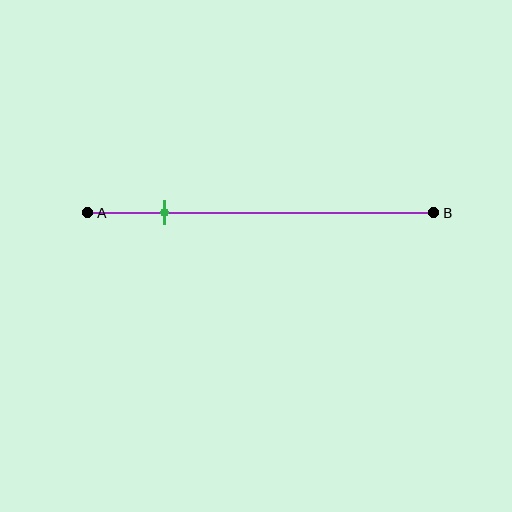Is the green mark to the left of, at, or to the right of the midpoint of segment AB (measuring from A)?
The green mark is to the left of the midpoint of segment AB.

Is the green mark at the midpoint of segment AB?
No, the mark is at about 20% from A, not at the 50% midpoint.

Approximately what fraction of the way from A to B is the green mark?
The green mark is approximately 20% of the way from A to B.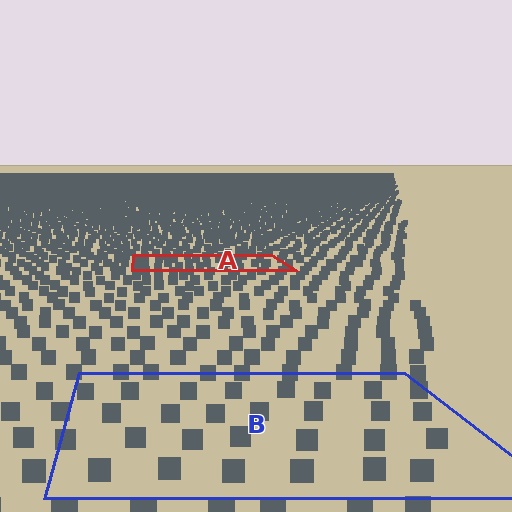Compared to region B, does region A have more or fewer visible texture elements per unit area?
Region A has more texture elements per unit area — they are packed more densely because it is farther away.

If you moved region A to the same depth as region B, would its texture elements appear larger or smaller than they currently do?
They would appear larger. At a closer depth, the same texture elements are projected at a bigger on-screen size.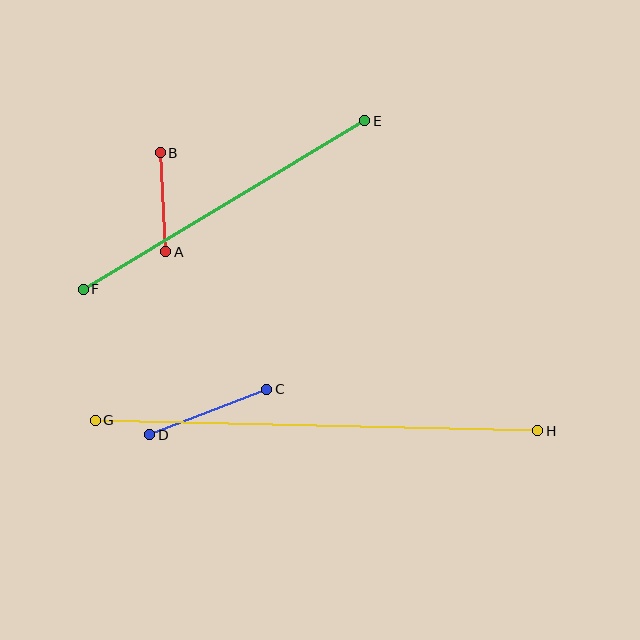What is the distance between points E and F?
The distance is approximately 328 pixels.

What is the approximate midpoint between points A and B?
The midpoint is at approximately (163, 202) pixels.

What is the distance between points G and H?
The distance is approximately 442 pixels.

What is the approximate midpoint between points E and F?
The midpoint is at approximately (224, 205) pixels.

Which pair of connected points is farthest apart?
Points G and H are farthest apart.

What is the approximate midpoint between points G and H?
The midpoint is at approximately (316, 426) pixels.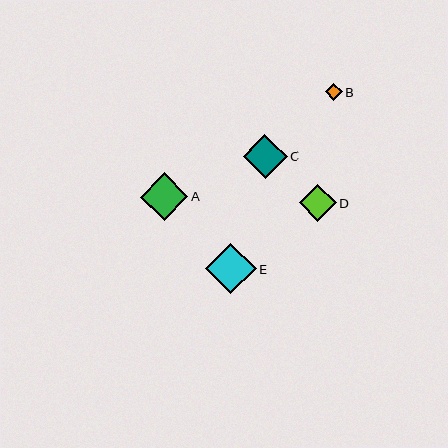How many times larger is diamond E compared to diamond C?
Diamond E is approximately 1.2 times the size of diamond C.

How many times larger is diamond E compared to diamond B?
Diamond E is approximately 3.0 times the size of diamond B.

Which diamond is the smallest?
Diamond B is the smallest with a size of approximately 17 pixels.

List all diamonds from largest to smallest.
From largest to smallest: E, A, C, D, B.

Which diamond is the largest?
Diamond E is the largest with a size of approximately 51 pixels.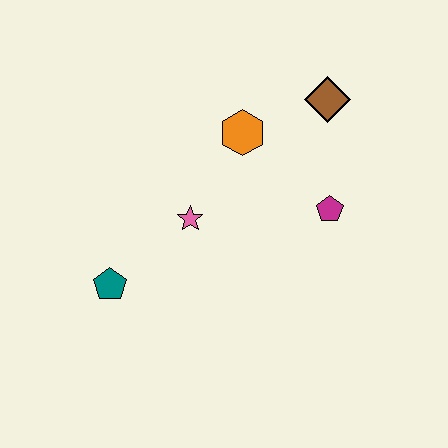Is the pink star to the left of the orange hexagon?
Yes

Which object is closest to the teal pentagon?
The pink star is closest to the teal pentagon.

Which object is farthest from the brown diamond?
The teal pentagon is farthest from the brown diamond.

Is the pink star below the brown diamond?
Yes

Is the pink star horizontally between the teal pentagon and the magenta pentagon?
Yes